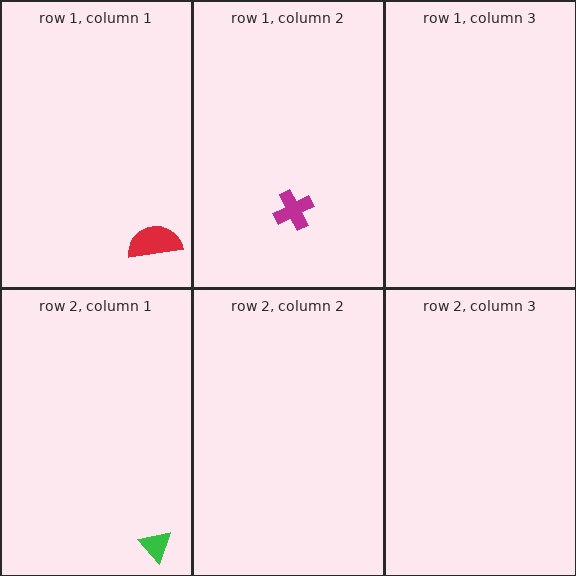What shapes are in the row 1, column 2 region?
The magenta cross.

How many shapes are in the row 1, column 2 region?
1.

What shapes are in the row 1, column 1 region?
The red semicircle.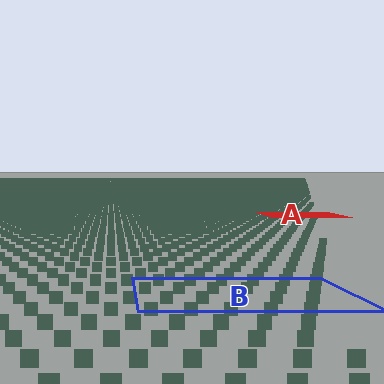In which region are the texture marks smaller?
The texture marks are smaller in region A, because it is farther away.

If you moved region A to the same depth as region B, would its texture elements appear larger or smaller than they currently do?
They would appear larger. At a closer depth, the same texture elements are projected at a bigger on-screen size.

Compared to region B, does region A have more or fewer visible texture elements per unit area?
Region A has more texture elements per unit area — they are packed more densely because it is farther away.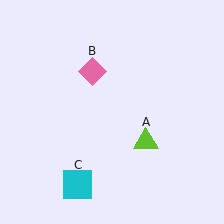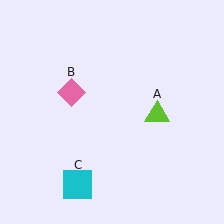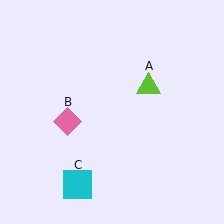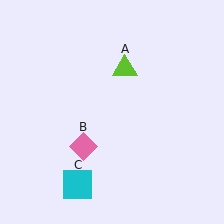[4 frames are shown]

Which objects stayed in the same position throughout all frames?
Cyan square (object C) remained stationary.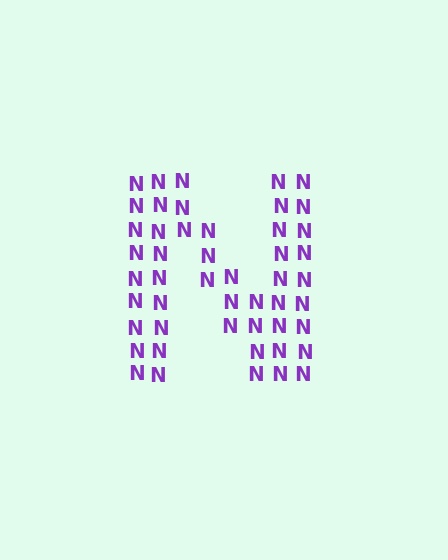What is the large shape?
The large shape is the letter N.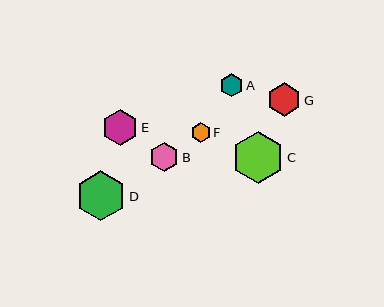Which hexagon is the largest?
Hexagon C is the largest with a size of approximately 52 pixels.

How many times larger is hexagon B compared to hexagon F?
Hexagon B is approximately 1.5 times the size of hexagon F.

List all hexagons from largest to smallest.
From largest to smallest: C, D, E, G, B, A, F.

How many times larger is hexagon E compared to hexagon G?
Hexagon E is approximately 1.1 times the size of hexagon G.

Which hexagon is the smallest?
Hexagon F is the smallest with a size of approximately 20 pixels.